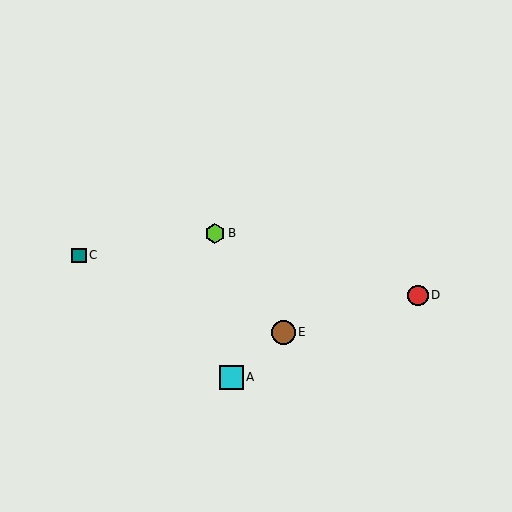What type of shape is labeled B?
Shape B is a lime hexagon.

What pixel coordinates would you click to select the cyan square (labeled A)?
Click at (231, 377) to select the cyan square A.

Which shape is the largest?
The brown circle (labeled E) is the largest.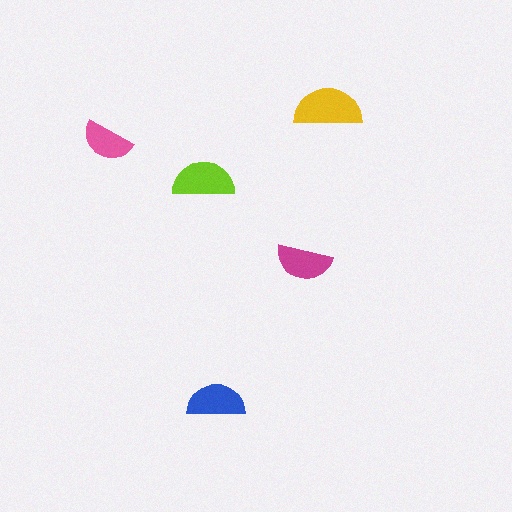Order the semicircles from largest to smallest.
the yellow one, the lime one, the blue one, the magenta one, the pink one.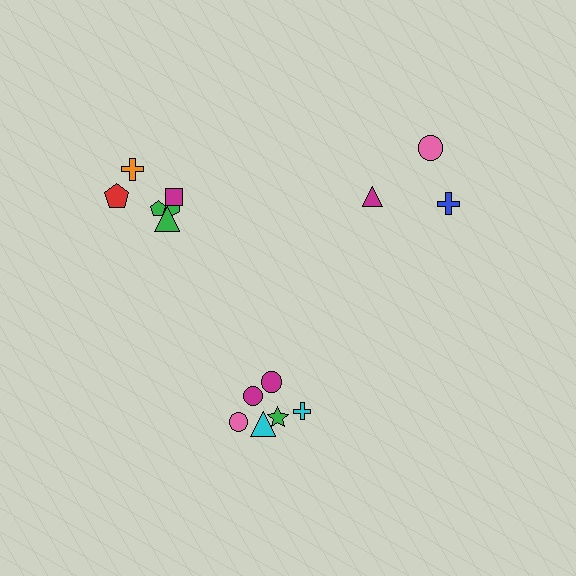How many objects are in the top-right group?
There are 3 objects.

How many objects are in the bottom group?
There are 6 objects.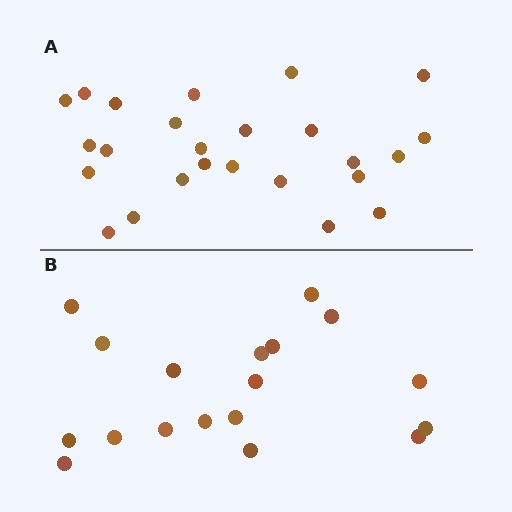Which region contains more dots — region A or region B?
Region A (the top region) has more dots.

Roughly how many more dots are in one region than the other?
Region A has roughly 8 or so more dots than region B.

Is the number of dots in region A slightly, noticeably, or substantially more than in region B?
Region A has noticeably more, but not dramatically so. The ratio is roughly 1.4 to 1.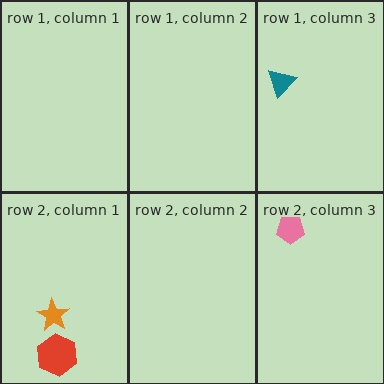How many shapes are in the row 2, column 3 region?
1.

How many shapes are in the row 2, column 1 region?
2.